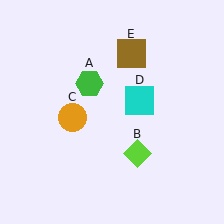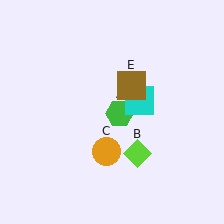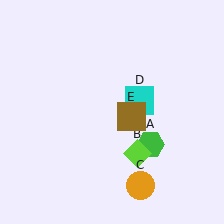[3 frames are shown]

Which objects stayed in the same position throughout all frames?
Lime diamond (object B) and cyan square (object D) remained stationary.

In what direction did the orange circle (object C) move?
The orange circle (object C) moved down and to the right.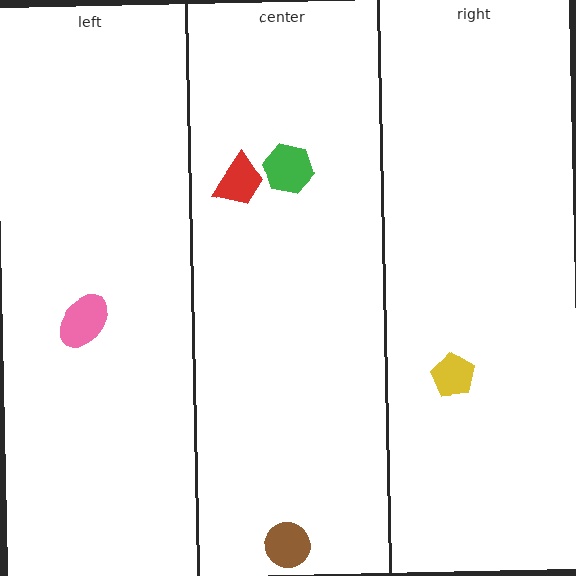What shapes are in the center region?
The brown circle, the red trapezoid, the green hexagon.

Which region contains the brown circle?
The center region.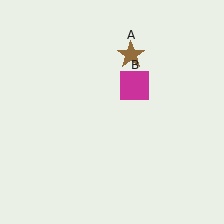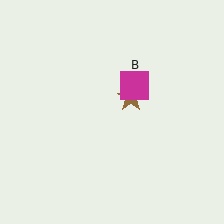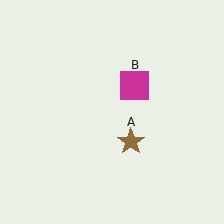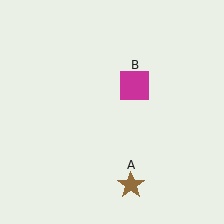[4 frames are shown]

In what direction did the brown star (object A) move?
The brown star (object A) moved down.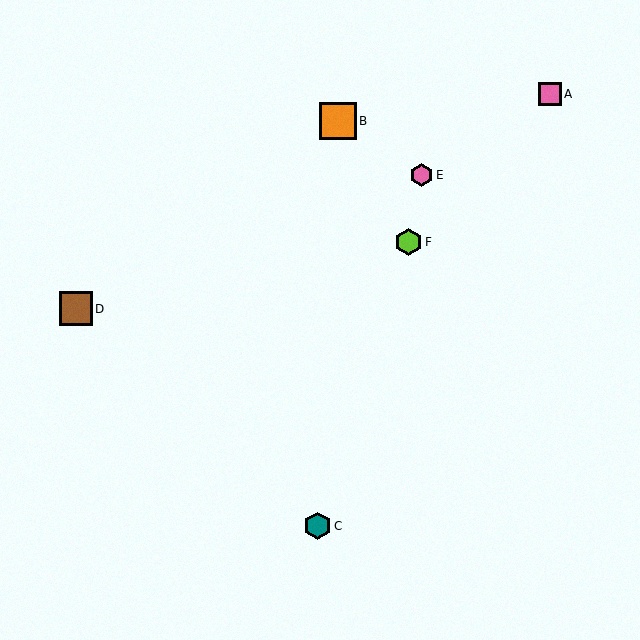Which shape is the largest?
The orange square (labeled B) is the largest.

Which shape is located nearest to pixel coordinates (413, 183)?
The pink hexagon (labeled E) at (421, 175) is nearest to that location.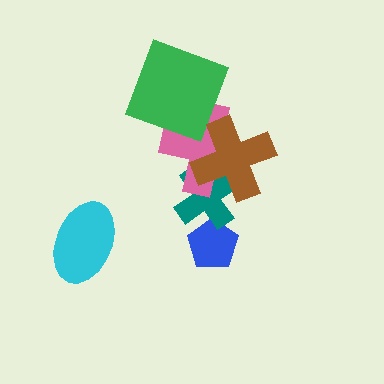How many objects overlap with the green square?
1 object overlaps with the green square.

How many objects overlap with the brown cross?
2 objects overlap with the brown cross.